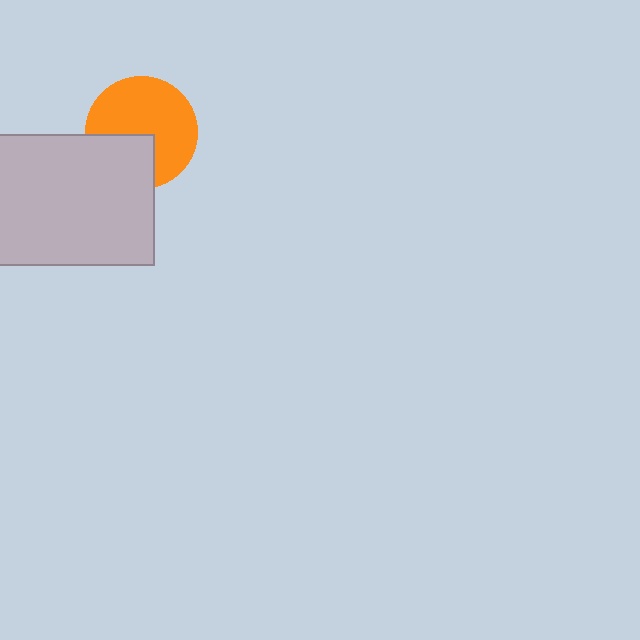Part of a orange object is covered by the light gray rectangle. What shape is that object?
It is a circle.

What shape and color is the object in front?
The object in front is a light gray rectangle.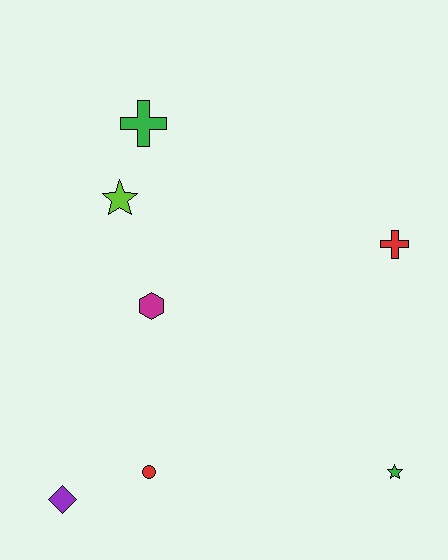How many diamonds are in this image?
There is 1 diamond.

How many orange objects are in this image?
There are no orange objects.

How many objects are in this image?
There are 7 objects.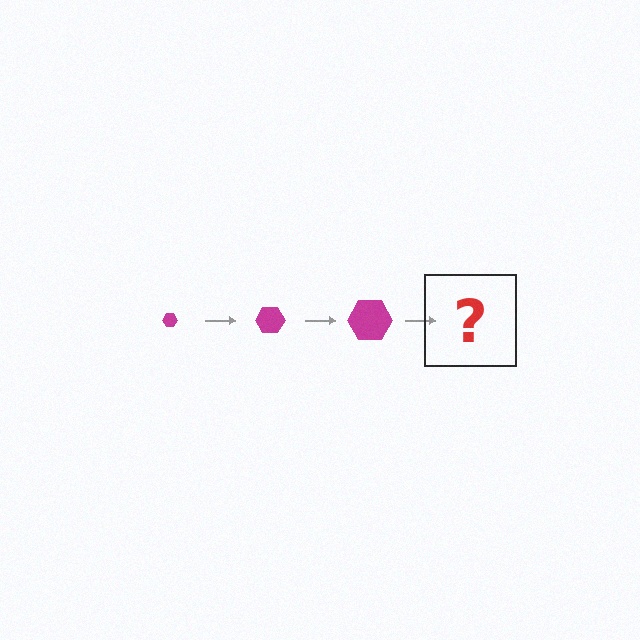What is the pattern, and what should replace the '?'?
The pattern is that the hexagon gets progressively larger each step. The '?' should be a magenta hexagon, larger than the previous one.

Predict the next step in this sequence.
The next step is a magenta hexagon, larger than the previous one.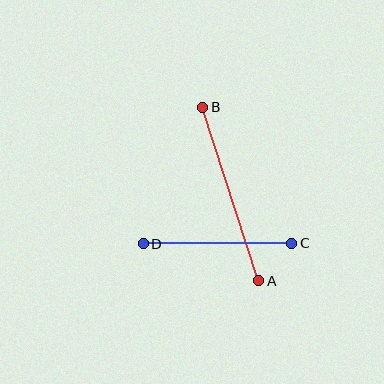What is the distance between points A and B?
The distance is approximately 182 pixels.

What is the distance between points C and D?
The distance is approximately 148 pixels.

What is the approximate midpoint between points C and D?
The midpoint is at approximately (218, 244) pixels.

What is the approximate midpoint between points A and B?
The midpoint is at approximately (231, 194) pixels.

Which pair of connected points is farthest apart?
Points A and B are farthest apart.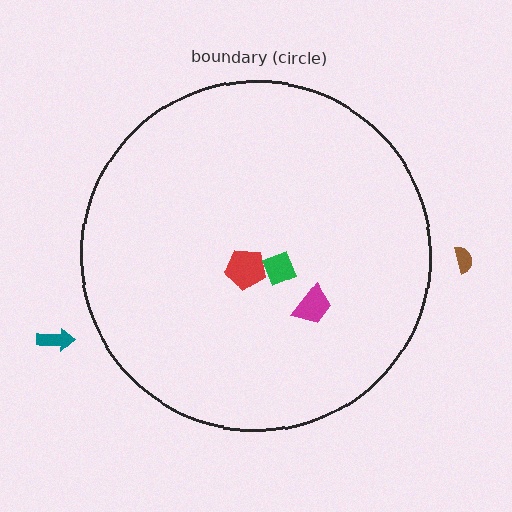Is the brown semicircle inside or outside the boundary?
Outside.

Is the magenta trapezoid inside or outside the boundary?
Inside.